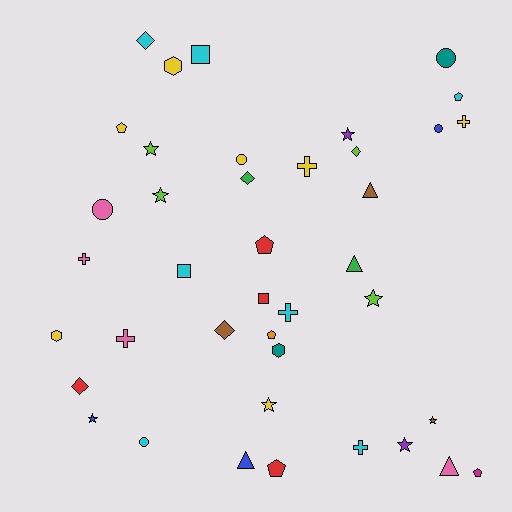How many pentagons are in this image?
There are 6 pentagons.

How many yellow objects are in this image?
There are 7 yellow objects.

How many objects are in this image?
There are 40 objects.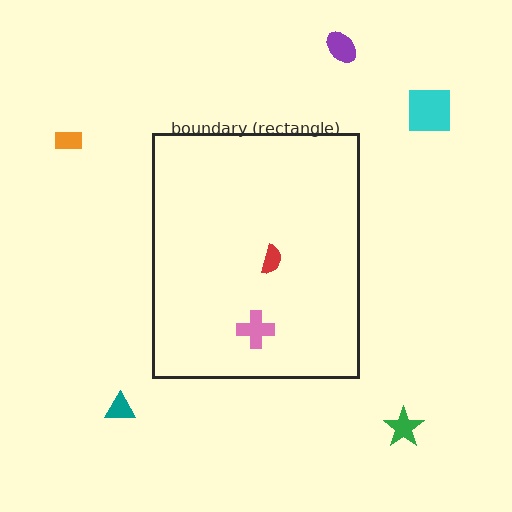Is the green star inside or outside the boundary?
Outside.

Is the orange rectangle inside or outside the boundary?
Outside.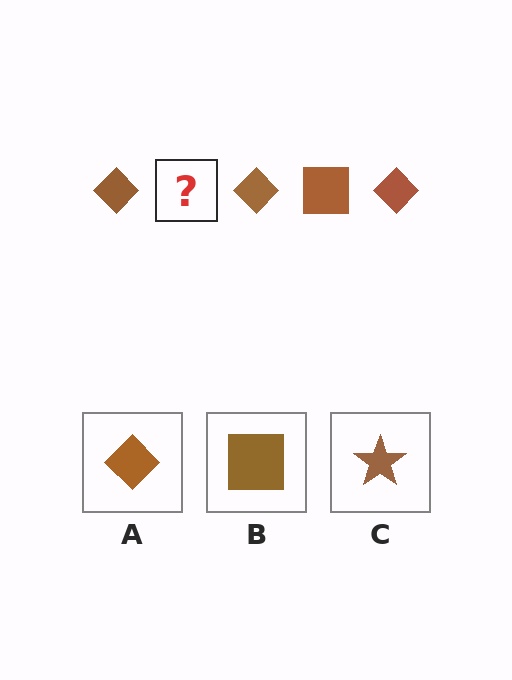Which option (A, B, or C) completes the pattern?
B.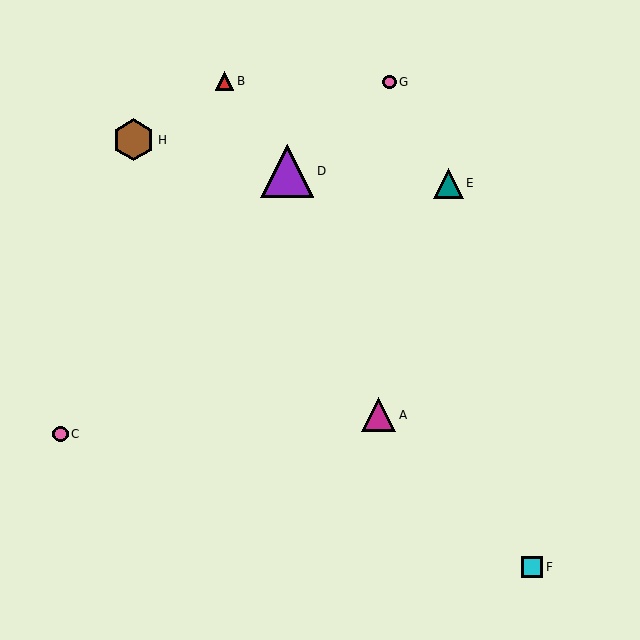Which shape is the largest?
The purple triangle (labeled D) is the largest.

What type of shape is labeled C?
Shape C is a pink circle.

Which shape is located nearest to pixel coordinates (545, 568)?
The cyan square (labeled F) at (532, 567) is nearest to that location.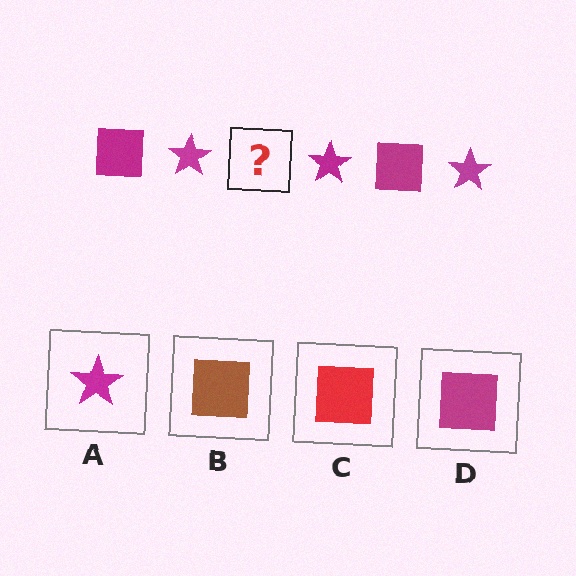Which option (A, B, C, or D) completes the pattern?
D.